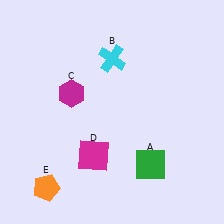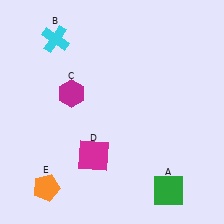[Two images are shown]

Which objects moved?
The objects that moved are: the green square (A), the cyan cross (B).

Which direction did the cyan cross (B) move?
The cyan cross (B) moved left.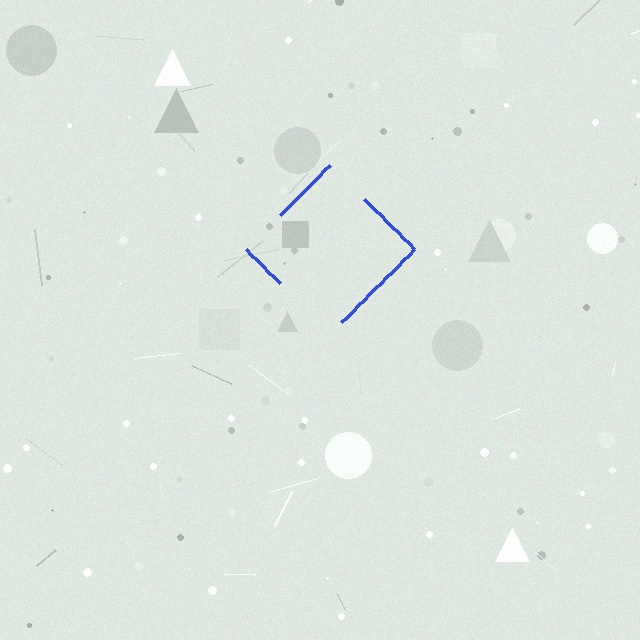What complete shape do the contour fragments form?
The contour fragments form a diamond.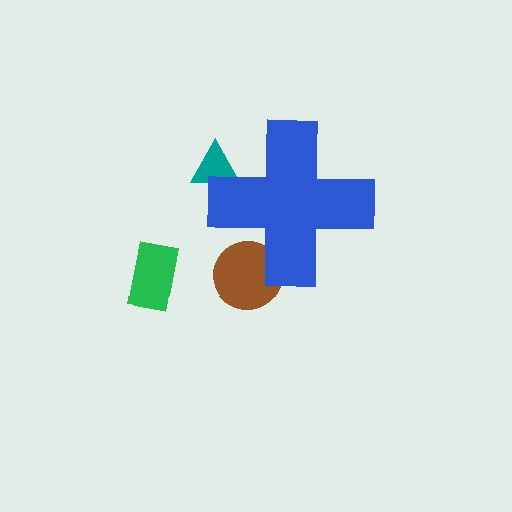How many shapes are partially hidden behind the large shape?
2 shapes are partially hidden.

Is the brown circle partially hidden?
Yes, the brown circle is partially hidden behind the blue cross.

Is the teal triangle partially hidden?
Yes, the teal triangle is partially hidden behind the blue cross.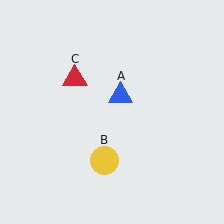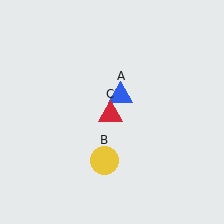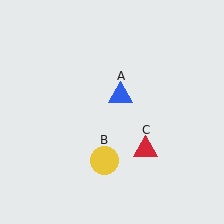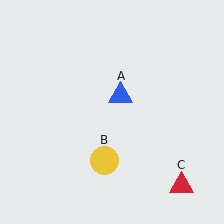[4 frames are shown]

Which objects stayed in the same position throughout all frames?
Blue triangle (object A) and yellow circle (object B) remained stationary.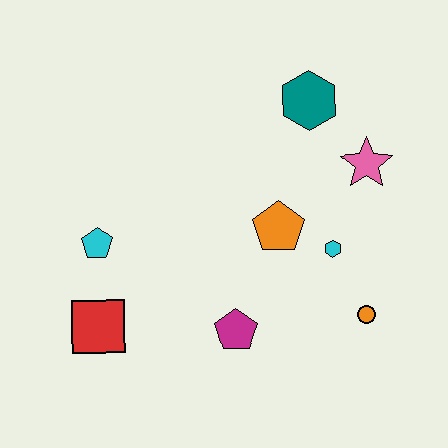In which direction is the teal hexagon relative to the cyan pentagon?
The teal hexagon is to the right of the cyan pentagon.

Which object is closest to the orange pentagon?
The cyan hexagon is closest to the orange pentagon.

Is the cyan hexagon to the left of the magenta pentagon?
No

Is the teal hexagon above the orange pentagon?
Yes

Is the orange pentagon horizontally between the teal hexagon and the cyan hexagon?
No